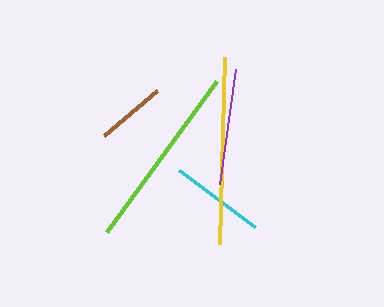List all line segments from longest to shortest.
From longest to shortest: lime, yellow, purple, cyan, brown.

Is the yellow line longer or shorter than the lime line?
The lime line is longer than the yellow line.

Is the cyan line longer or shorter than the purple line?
The purple line is longer than the cyan line.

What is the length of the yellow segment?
The yellow segment is approximately 187 pixels long.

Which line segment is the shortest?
The brown line is the shortest at approximately 69 pixels.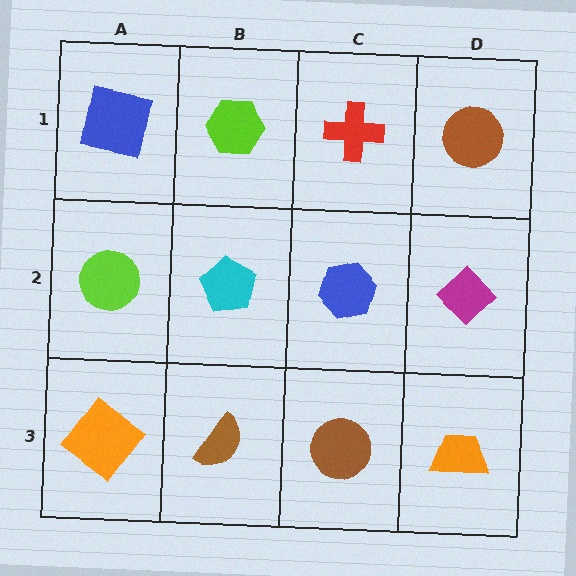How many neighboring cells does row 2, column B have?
4.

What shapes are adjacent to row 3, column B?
A cyan pentagon (row 2, column B), an orange diamond (row 3, column A), a brown circle (row 3, column C).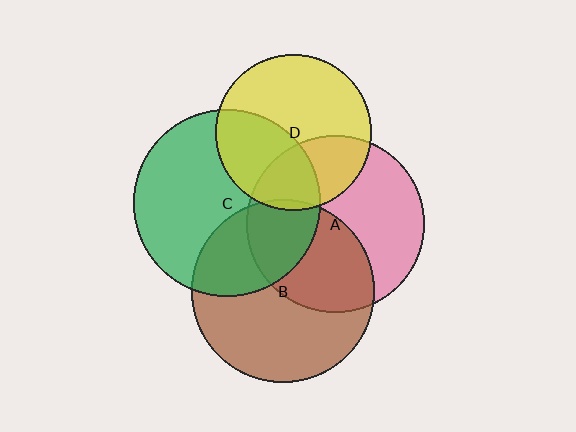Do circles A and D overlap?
Yes.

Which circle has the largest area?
Circle C (green).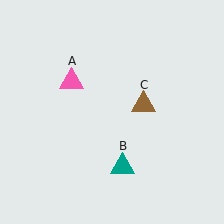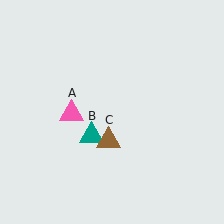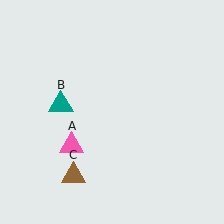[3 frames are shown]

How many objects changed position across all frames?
3 objects changed position: pink triangle (object A), teal triangle (object B), brown triangle (object C).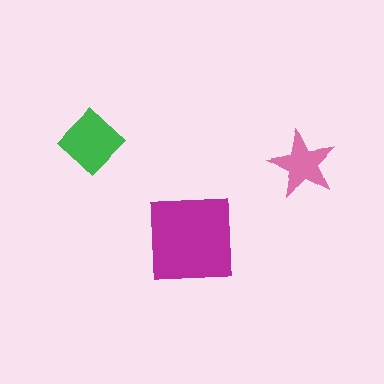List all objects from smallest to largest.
The pink star, the green diamond, the magenta square.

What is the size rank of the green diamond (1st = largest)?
2nd.